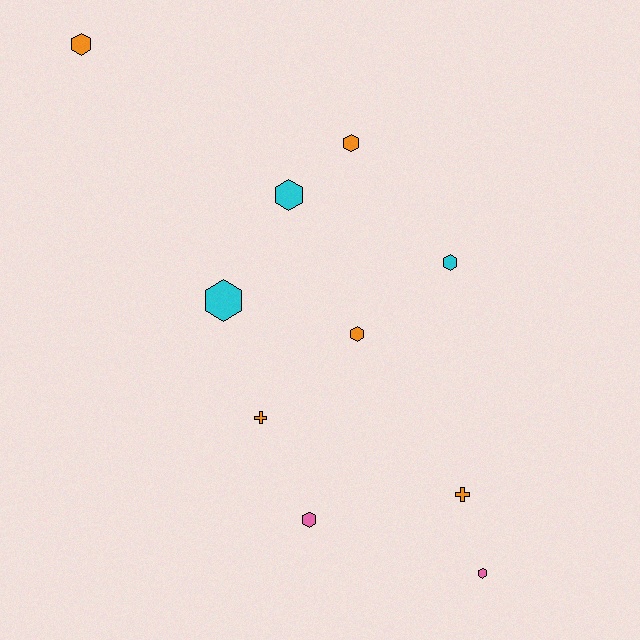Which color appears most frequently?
Orange, with 5 objects.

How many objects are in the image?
There are 10 objects.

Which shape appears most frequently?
Hexagon, with 8 objects.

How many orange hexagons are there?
There are 3 orange hexagons.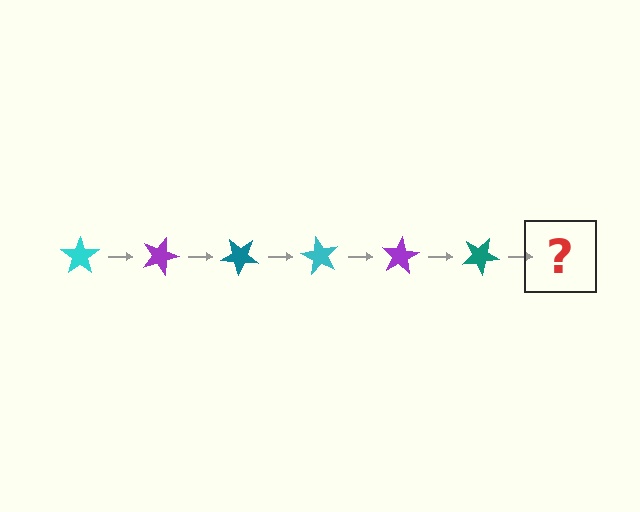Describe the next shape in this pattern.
It should be a cyan star, rotated 120 degrees from the start.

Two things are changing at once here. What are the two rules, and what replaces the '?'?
The two rules are that it rotates 20 degrees each step and the color cycles through cyan, purple, and teal. The '?' should be a cyan star, rotated 120 degrees from the start.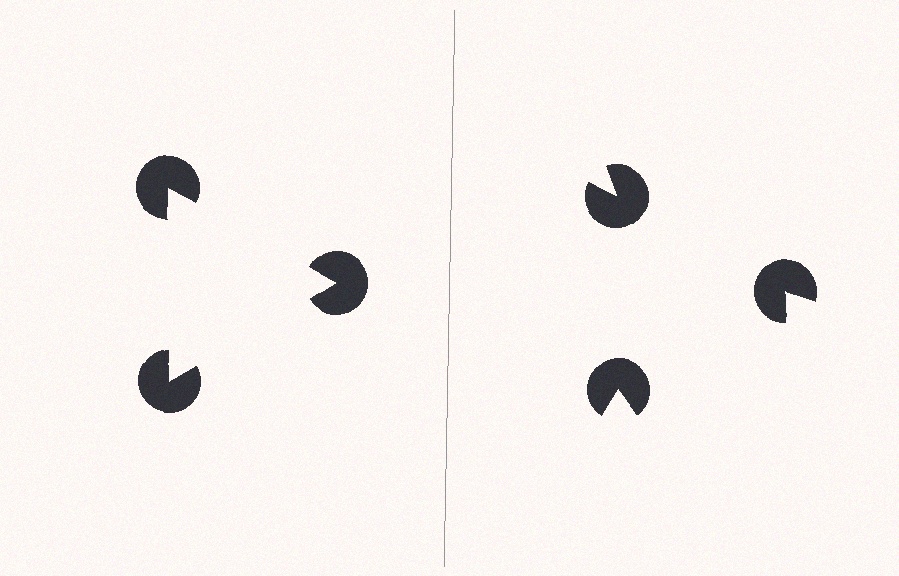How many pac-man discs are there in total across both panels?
6 — 3 on each side.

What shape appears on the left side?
An illusory triangle.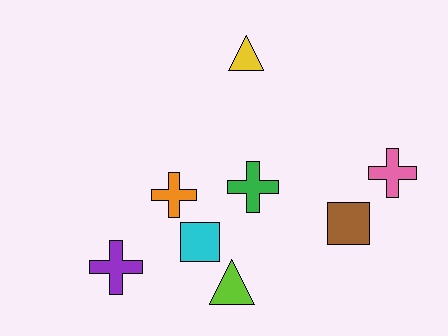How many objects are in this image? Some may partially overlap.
There are 8 objects.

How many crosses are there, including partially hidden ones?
There are 4 crosses.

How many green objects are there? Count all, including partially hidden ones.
There is 1 green object.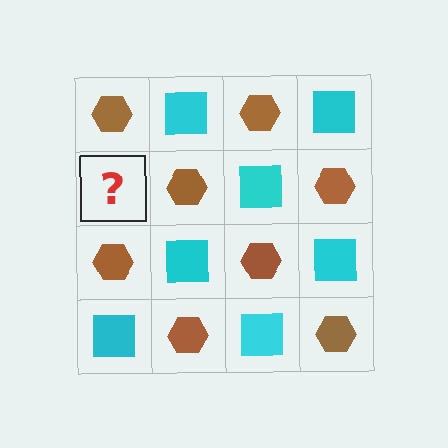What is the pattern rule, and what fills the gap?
The rule is that it alternates brown hexagon and cyan square in a checkerboard pattern. The gap should be filled with a cyan square.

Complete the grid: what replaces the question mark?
The question mark should be replaced with a cyan square.